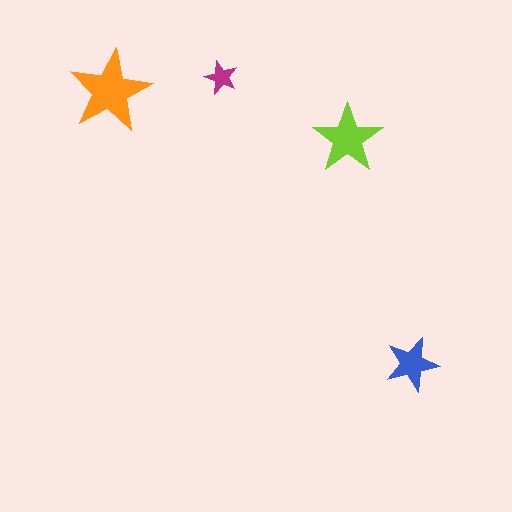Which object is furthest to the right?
The blue star is rightmost.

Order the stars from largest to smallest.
the orange one, the lime one, the blue one, the magenta one.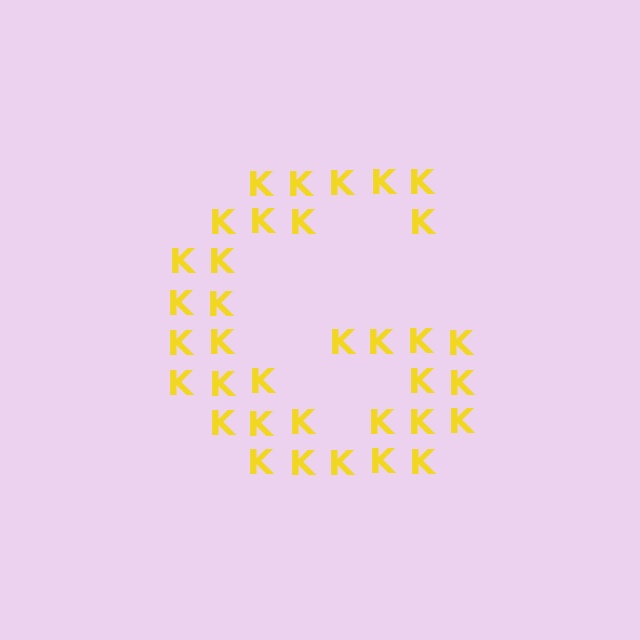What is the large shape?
The large shape is the letter G.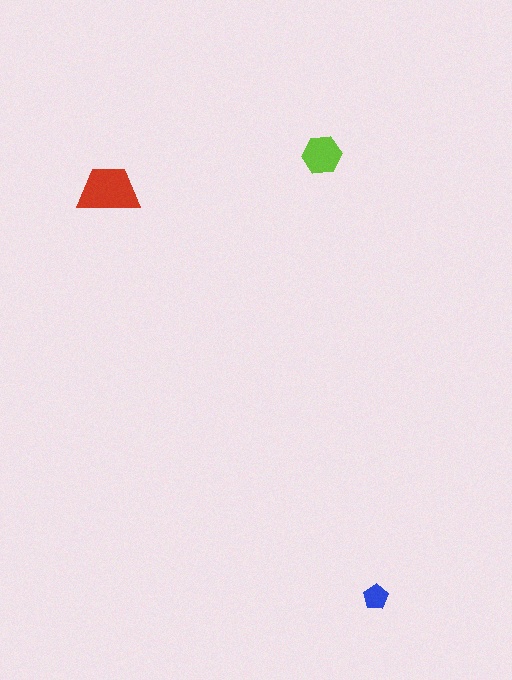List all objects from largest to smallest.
The red trapezoid, the lime hexagon, the blue pentagon.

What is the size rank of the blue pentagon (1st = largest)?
3rd.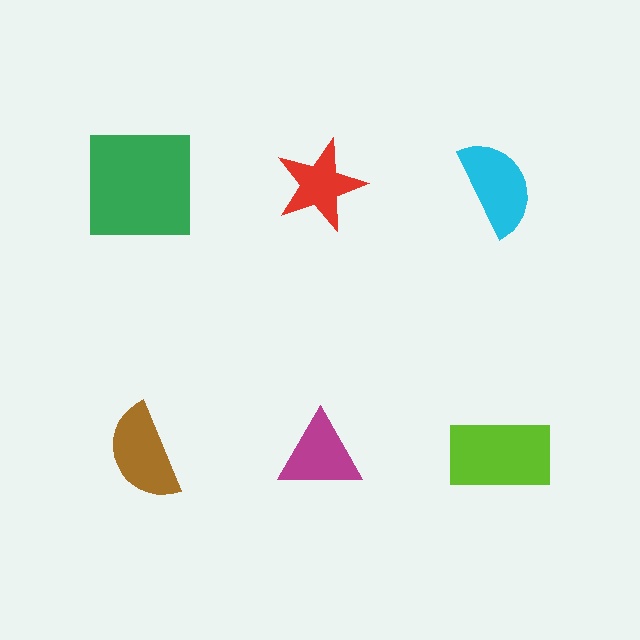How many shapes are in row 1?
3 shapes.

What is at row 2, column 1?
A brown semicircle.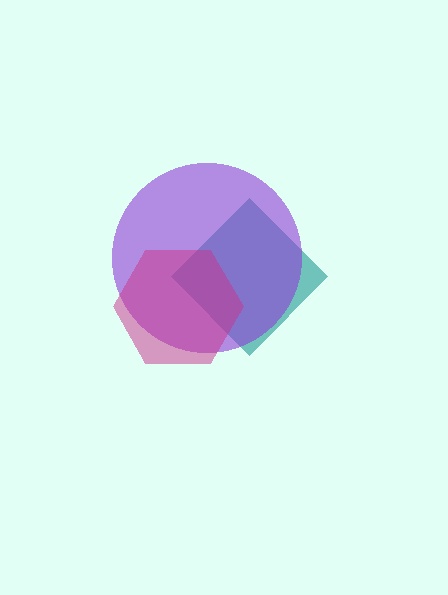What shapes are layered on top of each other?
The layered shapes are: a teal diamond, a purple circle, a magenta hexagon.